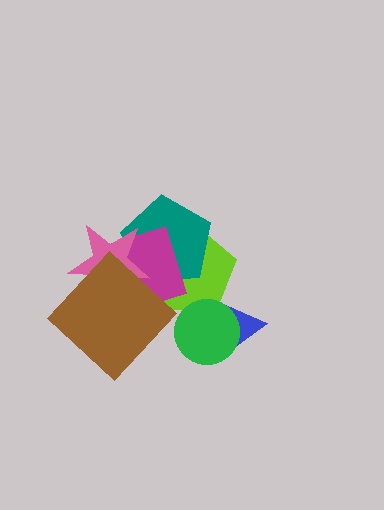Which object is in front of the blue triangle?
The green circle is in front of the blue triangle.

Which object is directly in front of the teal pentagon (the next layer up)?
The magenta diamond is directly in front of the teal pentagon.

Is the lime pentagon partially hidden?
Yes, it is partially covered by another shape.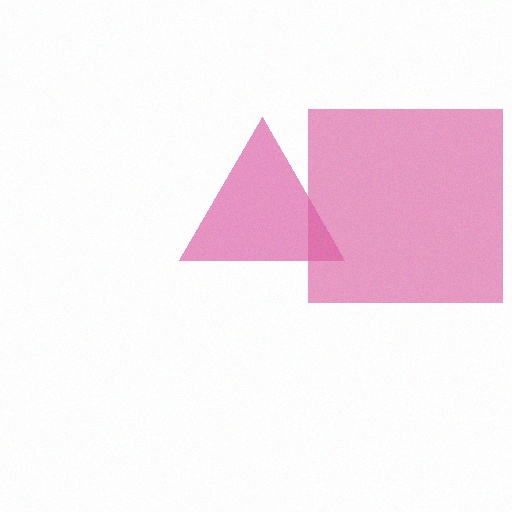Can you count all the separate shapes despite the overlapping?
Yes, there are 2 separate shapes.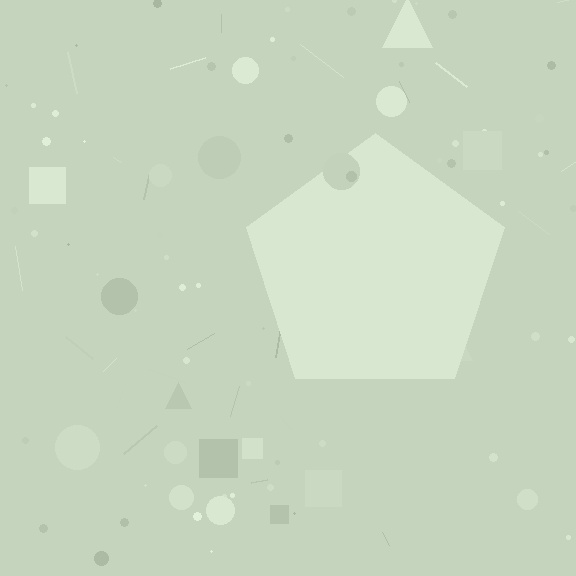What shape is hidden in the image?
A pentagon is hidden in the image.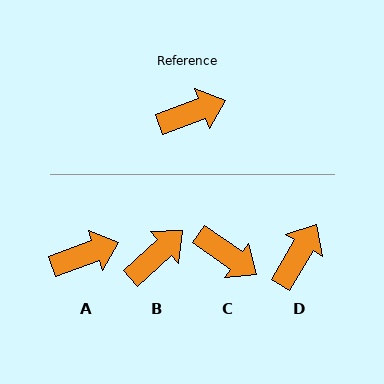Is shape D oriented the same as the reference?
No, it is off by about 39 degrees.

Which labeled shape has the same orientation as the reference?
A.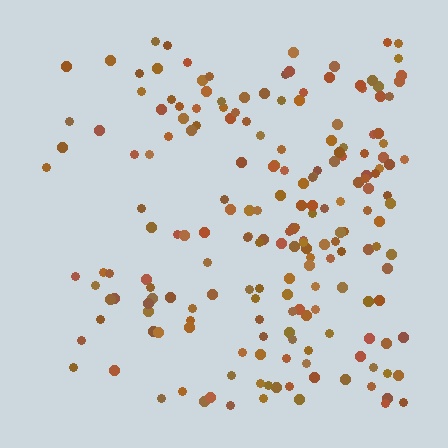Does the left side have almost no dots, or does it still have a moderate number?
Still a moderate number, just noticeably fewer than the right.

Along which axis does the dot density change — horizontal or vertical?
Horizontal.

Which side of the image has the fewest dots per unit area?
The left.